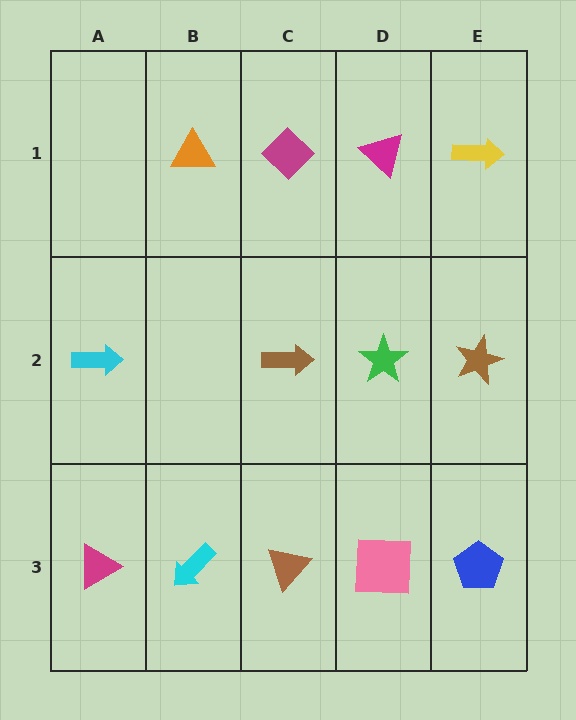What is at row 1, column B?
An orange triangle.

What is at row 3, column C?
A brown triangle.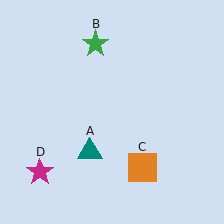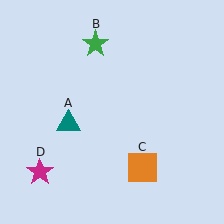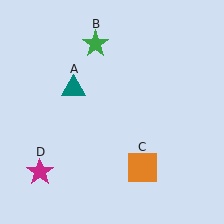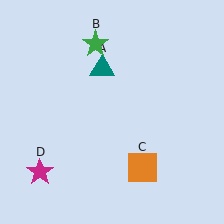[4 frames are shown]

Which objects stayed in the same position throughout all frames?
Green star (object B) and orange square (object C) and magenta star (object D) remained stationary.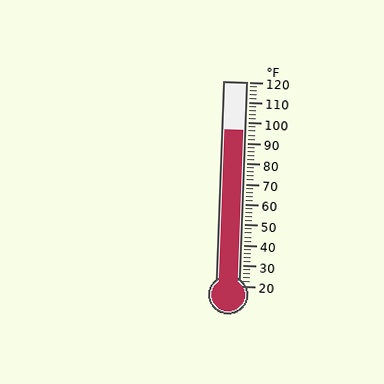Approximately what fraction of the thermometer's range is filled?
The thermometer is filled to approximately 75% of its range.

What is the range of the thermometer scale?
The thermometer scale ranges from 20°F to 120°F.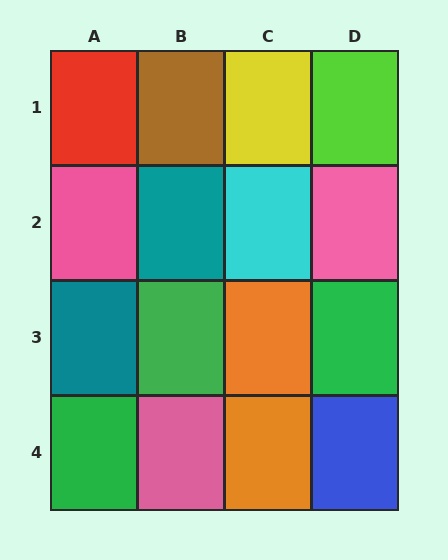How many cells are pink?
3 cells are pink.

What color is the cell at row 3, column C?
Orange.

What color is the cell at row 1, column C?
Yellow.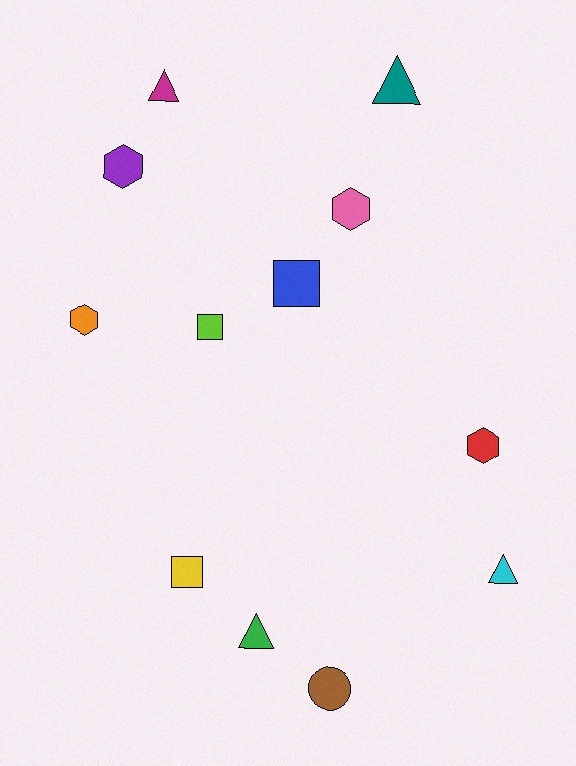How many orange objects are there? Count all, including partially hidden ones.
There is 1 orange object.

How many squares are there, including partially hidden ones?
There are 3 squares.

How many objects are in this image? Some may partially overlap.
There are 12 objects.